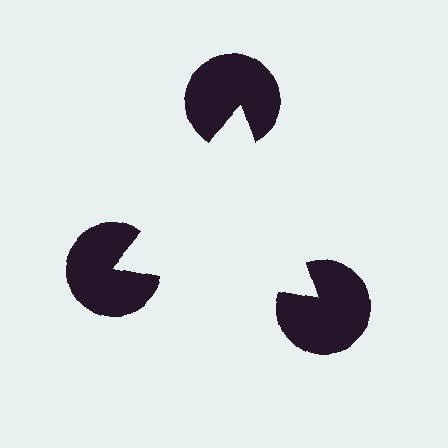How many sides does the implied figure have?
3 sides.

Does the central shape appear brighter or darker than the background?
It typically appears slightly brighter than the background, even though no actual brightness change is drawn.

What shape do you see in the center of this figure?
An illusory triangle — its edges are inferred from the aligned wedge cuts in the pac-man discs, not physically drawn.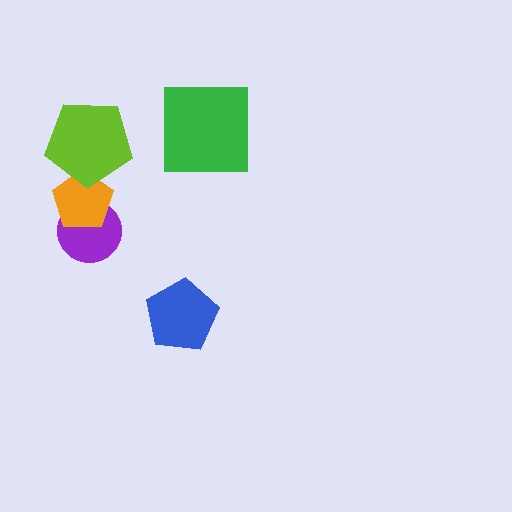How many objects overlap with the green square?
0 objects overlap with the green square.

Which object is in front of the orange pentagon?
The lime pentagon is in front of the orange pentagon.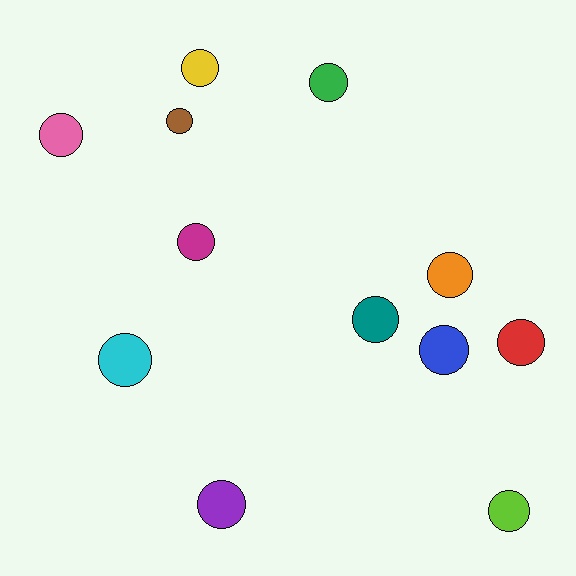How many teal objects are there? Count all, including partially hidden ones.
There is 1 teal object.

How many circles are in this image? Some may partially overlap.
There are 12 circles.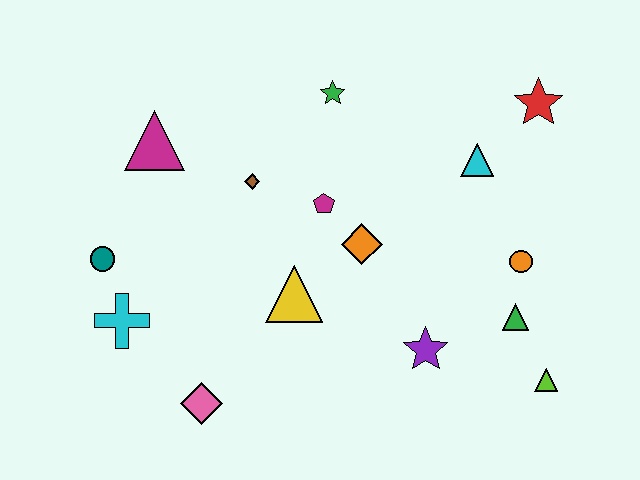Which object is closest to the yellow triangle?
The orange diamond is closest to the yellow triangle.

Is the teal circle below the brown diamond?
Yes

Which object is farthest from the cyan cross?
The red star is farthest from the cyan cross.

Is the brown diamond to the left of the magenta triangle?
No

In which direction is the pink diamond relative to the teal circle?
The pink diamond is below the teal circle.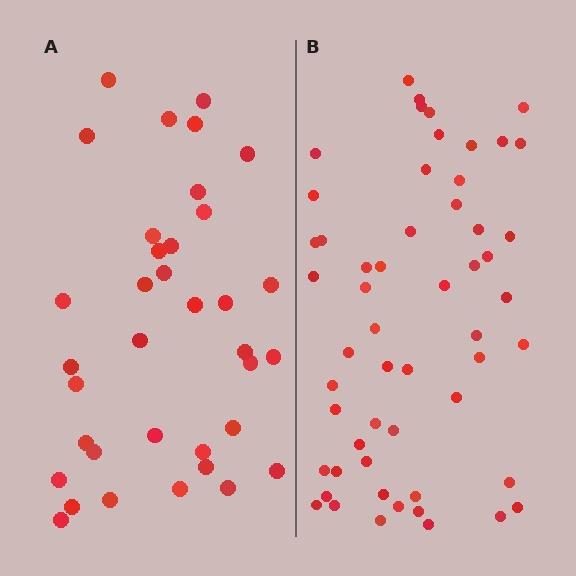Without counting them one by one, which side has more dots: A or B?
Region B (the right region) has more dots.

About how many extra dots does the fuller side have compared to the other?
Region B has approximately 20 more dots than region A.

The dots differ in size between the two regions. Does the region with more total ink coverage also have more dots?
No. Region A has more total ink coverage because its dots are larger, but region B actually contains more individual dots. Total area can be misleading — the number of items is what matters here.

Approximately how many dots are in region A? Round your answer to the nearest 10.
About 40 dots. (The exact count is 36, which rounds to 40.)